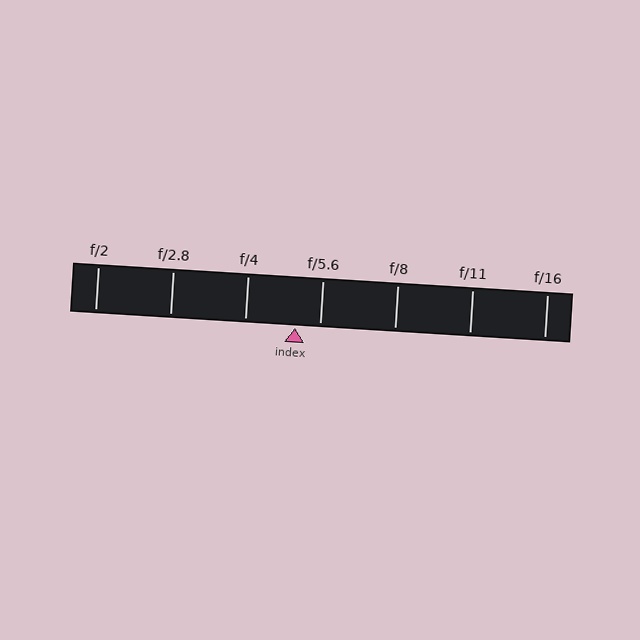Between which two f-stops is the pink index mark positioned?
The index mark is between f/4 and f/5.6.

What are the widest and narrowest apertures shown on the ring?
The widest aperture shown is f/2 and the narrowest is f/16.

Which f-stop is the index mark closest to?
The index mark is closest to f/5.6.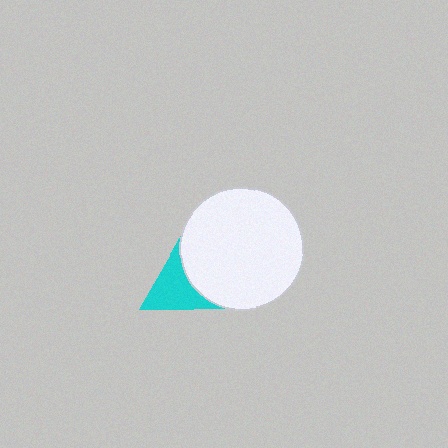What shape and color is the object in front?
The object in front is a white circle.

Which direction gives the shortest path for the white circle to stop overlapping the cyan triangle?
Moving right gives the shortest separation.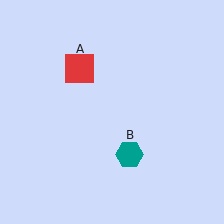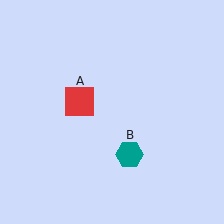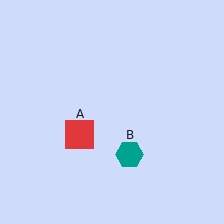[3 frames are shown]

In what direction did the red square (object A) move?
The red square (object A) moved down.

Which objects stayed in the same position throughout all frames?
Teal hexagon (object B) remained stationary.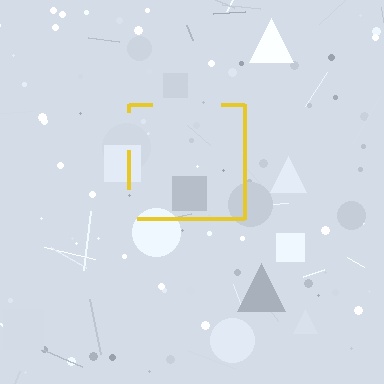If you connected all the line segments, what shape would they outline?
They would outline a square.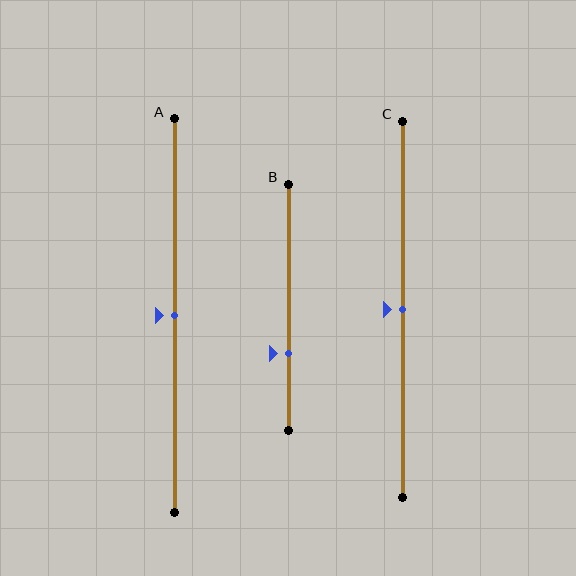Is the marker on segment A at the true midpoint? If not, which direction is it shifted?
Yes, the marker on segment A is at the true midpoint.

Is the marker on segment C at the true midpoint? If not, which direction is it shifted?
Yes, the marker on segment C is at the true midpoint.